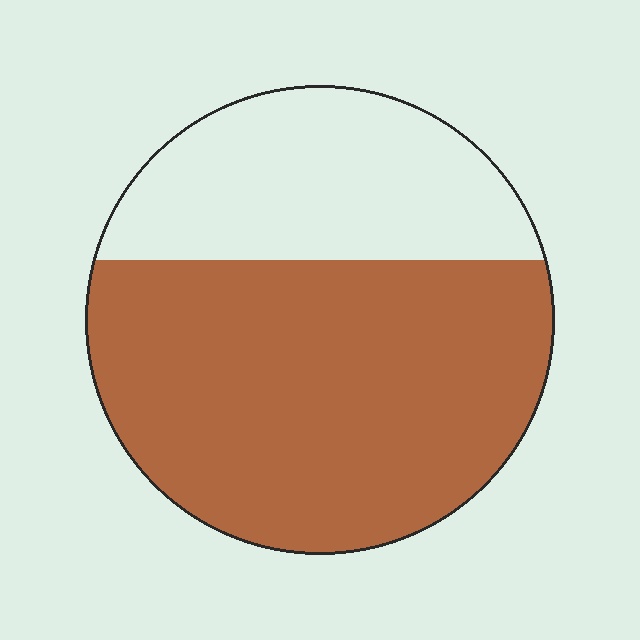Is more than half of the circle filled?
Yes.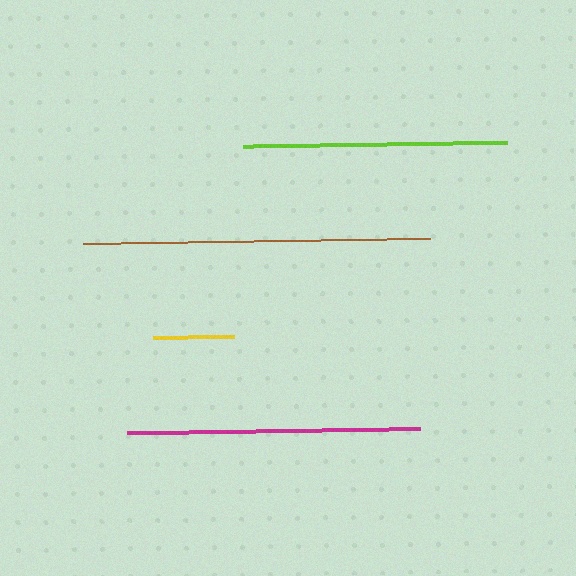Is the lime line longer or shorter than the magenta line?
The magenta line is longer than the lime line.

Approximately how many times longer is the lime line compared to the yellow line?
The lime line is approximately 3.3 times the length of the yellow line.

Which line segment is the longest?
The brown line is the longest at approximately 347 pixels.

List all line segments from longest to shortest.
From longest to shortest: brown, magenta, lime, yellow.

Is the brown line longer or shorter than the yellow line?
The brown line is longer than the yellow line.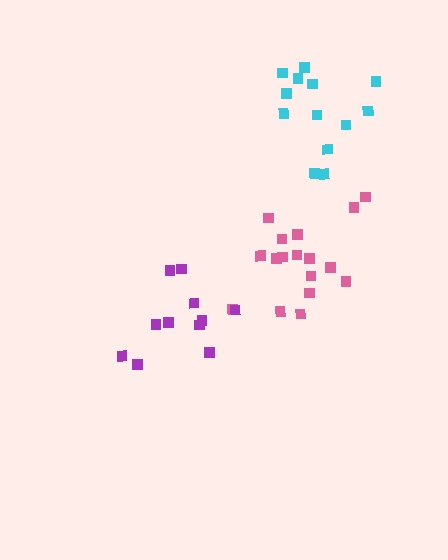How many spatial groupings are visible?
There are 3 spatial groupings.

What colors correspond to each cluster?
The clusters are colored: pink, cyan, purple.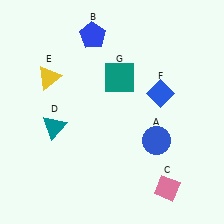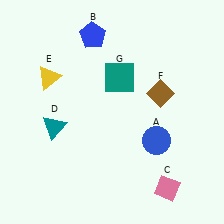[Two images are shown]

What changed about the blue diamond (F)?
In Image 1, F is blue. In Image 2, it changed to brown.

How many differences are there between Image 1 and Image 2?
There is 1 difference between the two images.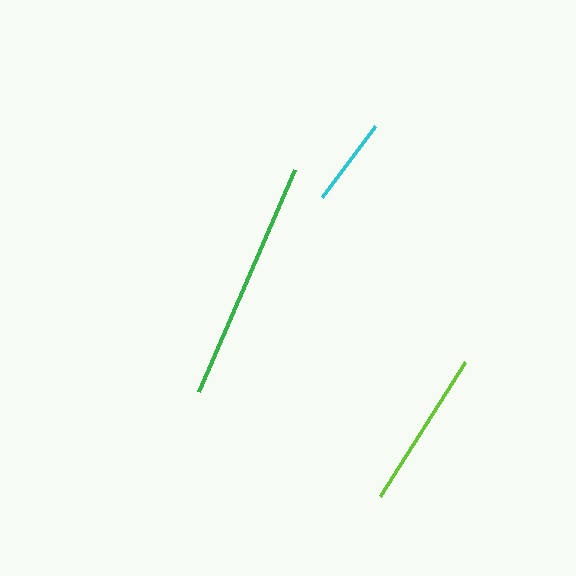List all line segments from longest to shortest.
From longest to shortest: green, lime, cyan.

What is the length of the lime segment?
The lime segment is approximately 159 pixels long.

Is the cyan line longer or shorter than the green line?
The green line is longer than the cyan line.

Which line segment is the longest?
The green line is the longest at approximately 243 pixels.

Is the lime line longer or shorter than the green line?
The green line is longer than the lime line.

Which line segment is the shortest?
The cyan line is the shortest at approximately 89 pixels.